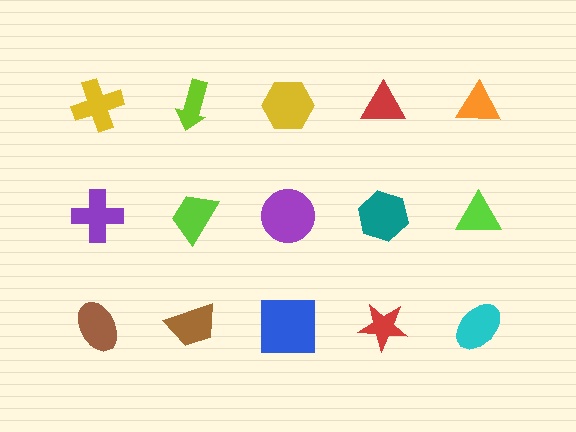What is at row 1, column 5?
An orange triangle.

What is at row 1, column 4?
A red triangle.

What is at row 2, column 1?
A purple cross.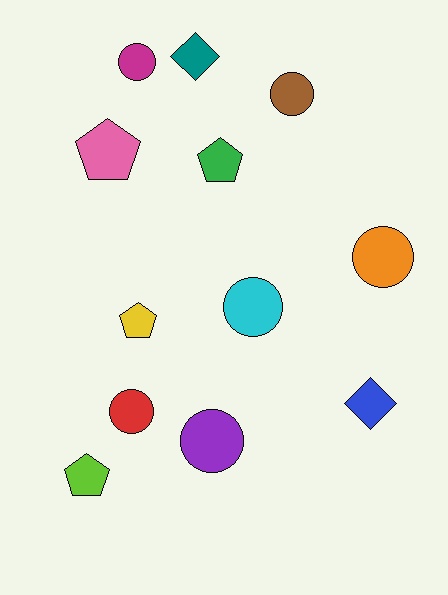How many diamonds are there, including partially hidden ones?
There are 2 diamonds.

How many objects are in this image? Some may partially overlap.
There are 12 objects.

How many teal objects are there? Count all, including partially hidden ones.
There is 1 teal object.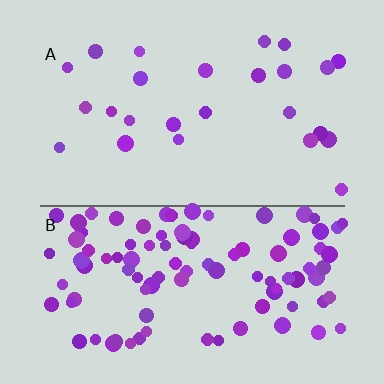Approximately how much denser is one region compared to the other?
Approximately 4.0× — region B over region A.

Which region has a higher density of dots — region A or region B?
B (the bottom).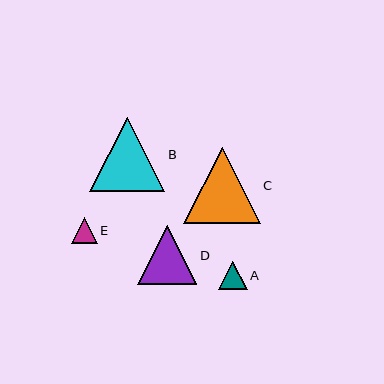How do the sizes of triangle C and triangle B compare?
Triangle C and triangle B are approximately the same size.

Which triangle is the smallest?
Triangle E is the smallest with a size of approximately 26 pixels.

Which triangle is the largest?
Triangle C is the largest with a size of approximately 76 pixels.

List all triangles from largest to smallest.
From largest to smallest: C, B, D, A, E.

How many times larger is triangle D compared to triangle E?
Triangle D is approximately 2.3 times the size of triangle E.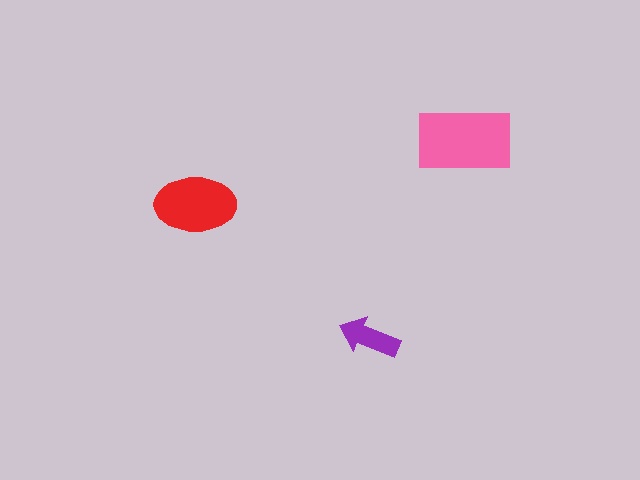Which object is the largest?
The pink rectangle.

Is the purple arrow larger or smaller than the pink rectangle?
Smaller.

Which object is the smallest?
The purple arrow.